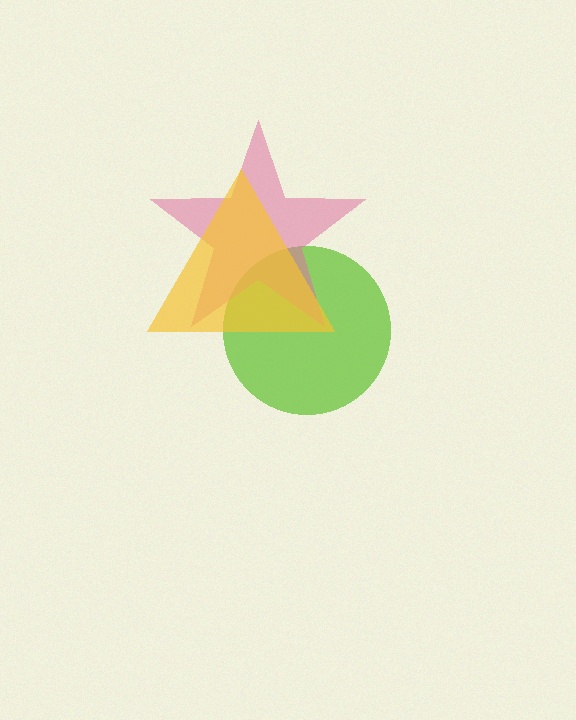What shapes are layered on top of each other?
The layered shapes are: a lime circle, a pink star, a yellow triangle.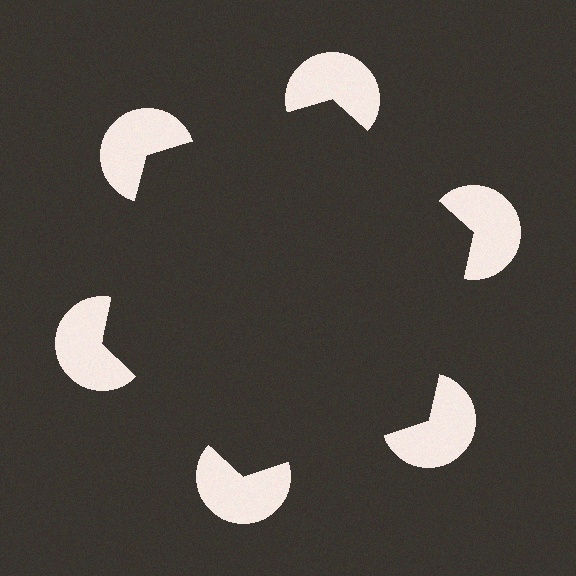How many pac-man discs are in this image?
There are 6 — one at each vertex of the illusory hexagon.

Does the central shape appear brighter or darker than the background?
It typically appears slightly darker than the background, even though no actual brightness change is drawn.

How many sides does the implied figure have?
6 sides.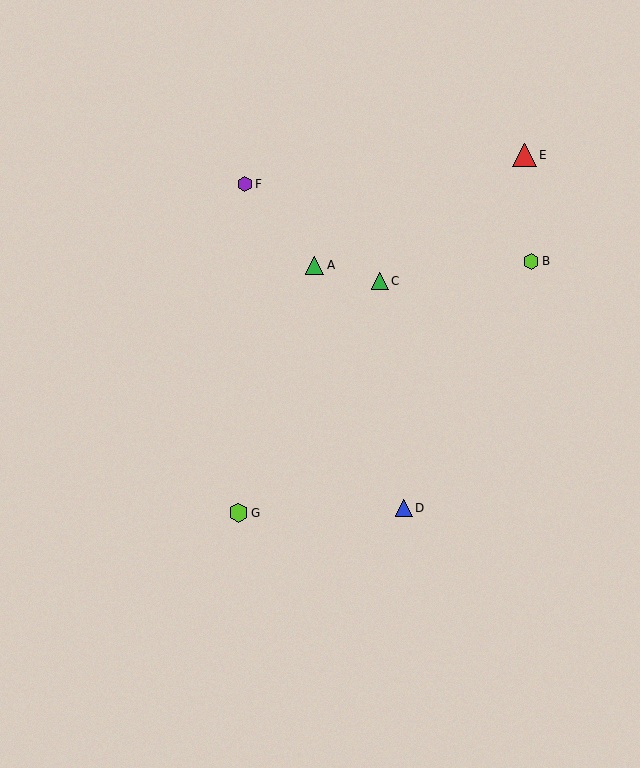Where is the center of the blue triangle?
The center of the blue triangle is at (404, 508).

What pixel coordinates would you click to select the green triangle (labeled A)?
Click at (315, 265) to select the green triangle A.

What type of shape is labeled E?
Shape E is a red triangle.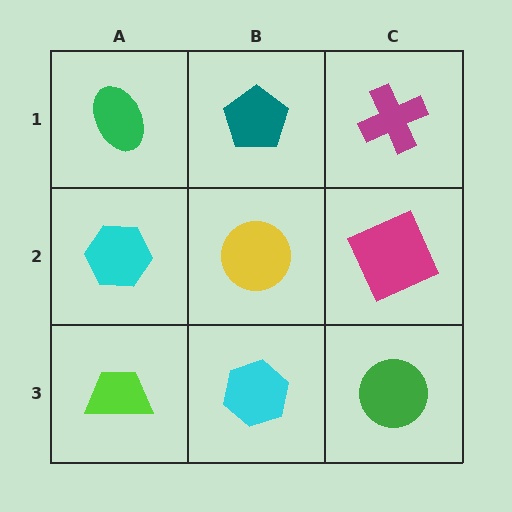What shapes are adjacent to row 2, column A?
A green ellipse (row 1, column A), a lime trapezoid (row 3, column A), a yellow circle (row 2, column B).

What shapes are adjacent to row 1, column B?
A yellow circle (row 2, column B), a green ellipse (row 1, column A), a magenta cross (row 1, column C).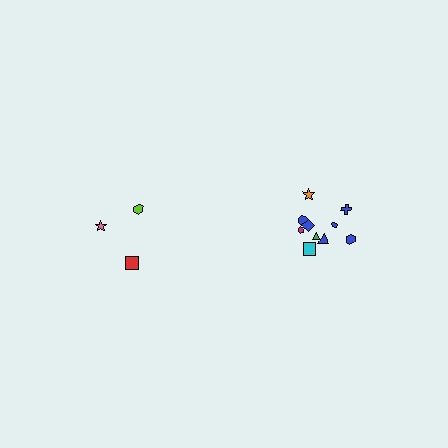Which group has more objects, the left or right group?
The right group.